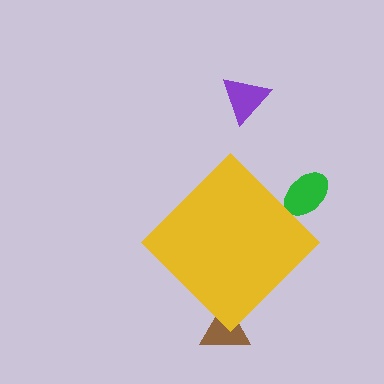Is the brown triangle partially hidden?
Yes, the brown triangle is partially hidden behind the yellow diamond.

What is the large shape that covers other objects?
A yellow diamond.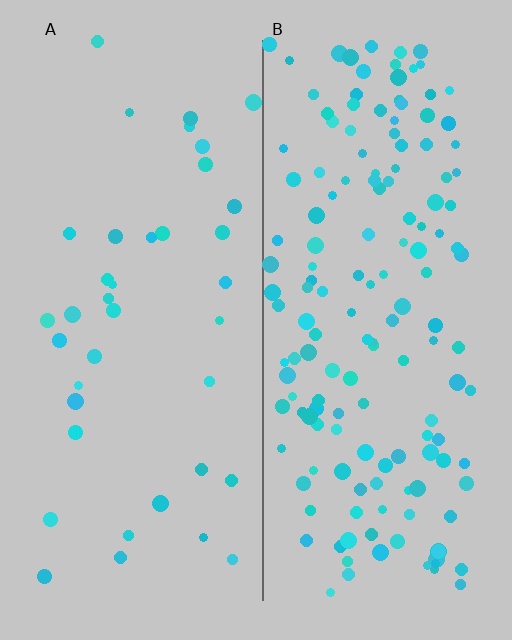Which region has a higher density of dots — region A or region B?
B (the right).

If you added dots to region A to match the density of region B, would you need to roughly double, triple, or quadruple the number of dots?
Approximately quadruple.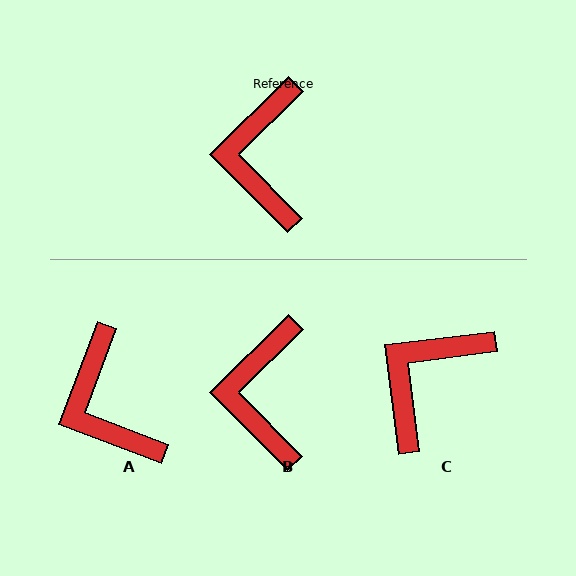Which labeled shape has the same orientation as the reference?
B.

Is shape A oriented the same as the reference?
No, it is off by about 25 degrees.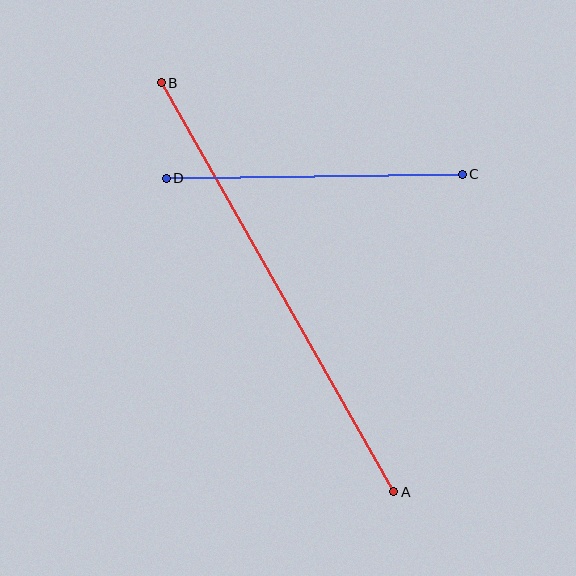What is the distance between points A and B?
The distance is approximately 471 pixels.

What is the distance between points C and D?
The distance is approximately 296 pixels.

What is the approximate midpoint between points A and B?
The midpoint is at approximately (277, 287) pixels.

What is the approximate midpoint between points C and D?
The midpoint is at approximately (314, 176) pixels.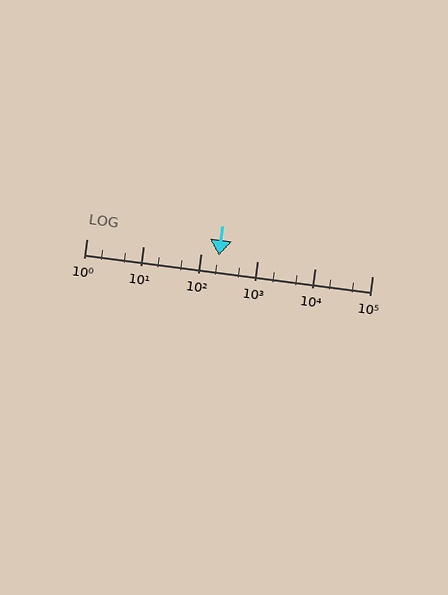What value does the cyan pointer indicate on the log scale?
The pointer indicates approximately 210.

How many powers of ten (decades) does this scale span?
The scale spans 5 decades, from 1 to 100000.